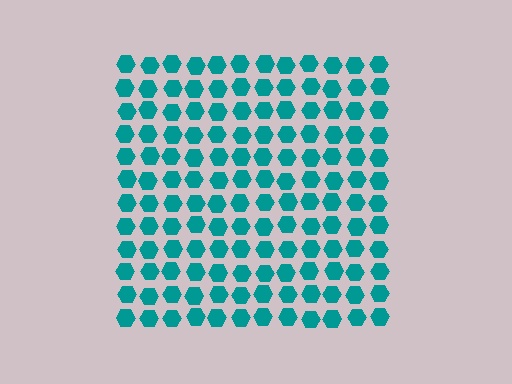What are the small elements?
The small elements are hexagons.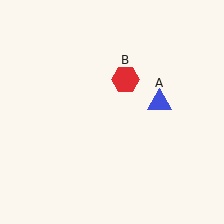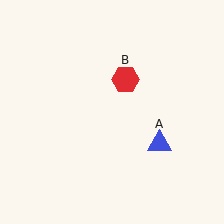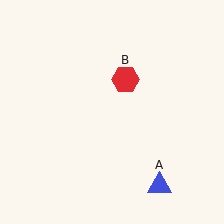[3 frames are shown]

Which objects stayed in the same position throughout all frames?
Red hexagon (object B) remained stationary.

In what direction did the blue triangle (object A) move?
The blue triangle (object A) moved down.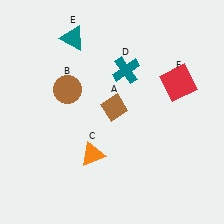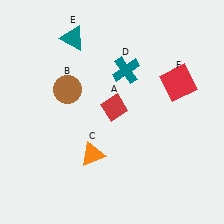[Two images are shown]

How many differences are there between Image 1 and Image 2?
There is 1 difference between the two images.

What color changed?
The diamond (A) changed from brown in Image 1 to red in Image 2.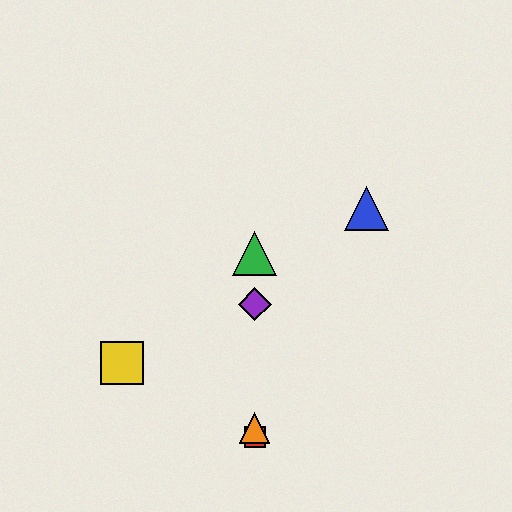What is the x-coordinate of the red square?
The red square is at x≈255.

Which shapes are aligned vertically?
The red square, the green triangle, the purple diamond, the orange triangle are aligned vertically.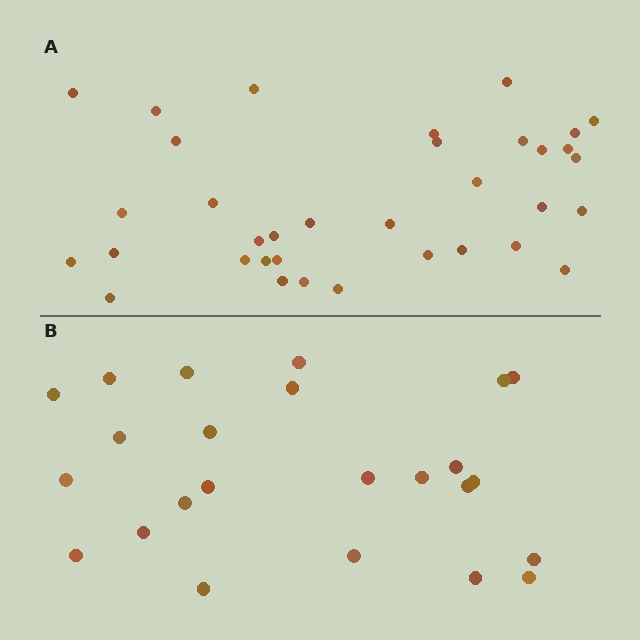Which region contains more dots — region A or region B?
Region A (the top region) has more dots.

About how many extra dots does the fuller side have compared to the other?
Region A has roughly 12 or so more dots than region B.